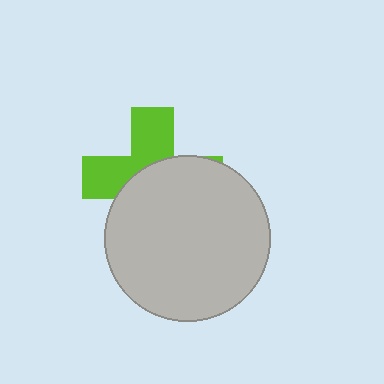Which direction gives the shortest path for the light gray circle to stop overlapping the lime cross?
Moving down gives the shortest separation.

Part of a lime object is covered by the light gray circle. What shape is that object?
It is a cross.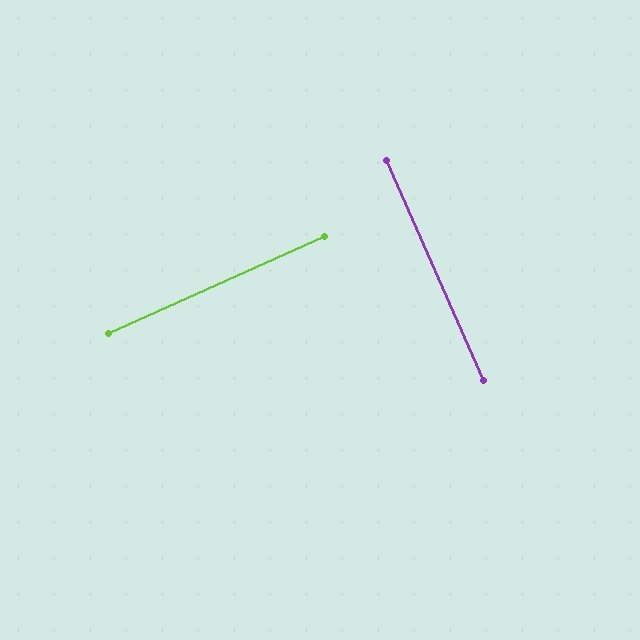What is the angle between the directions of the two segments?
Approximately 90 degrees.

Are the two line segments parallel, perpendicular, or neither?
Perpendicular — they meet at approximately 90°.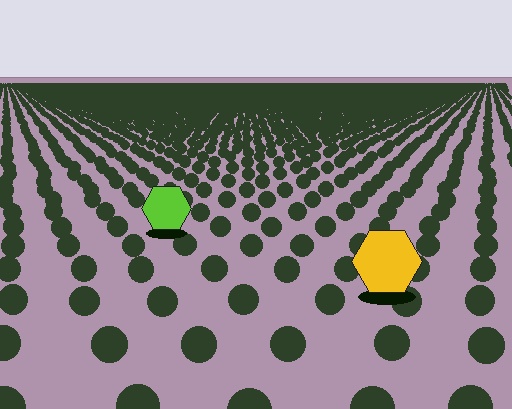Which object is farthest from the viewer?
The lime hexagon is farthest from the viewer. It appears smaller and the ground texture around it is denser.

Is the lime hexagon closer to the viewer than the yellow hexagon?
No. The yellow hexagon is closer — you can tell from the texture gradient: the ground texture is coarser near it.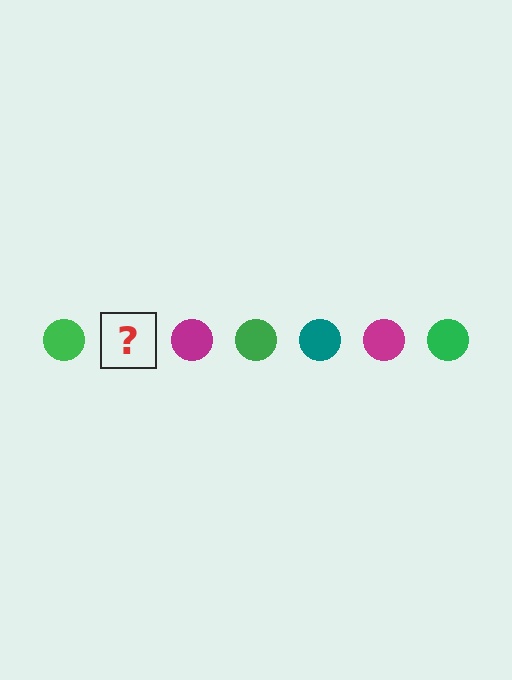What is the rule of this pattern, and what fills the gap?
The rule is that the pattern cycles through green, teal, magenta circles. The gap should be filled with a teal circle.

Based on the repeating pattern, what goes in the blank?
The blank should be a teal circle.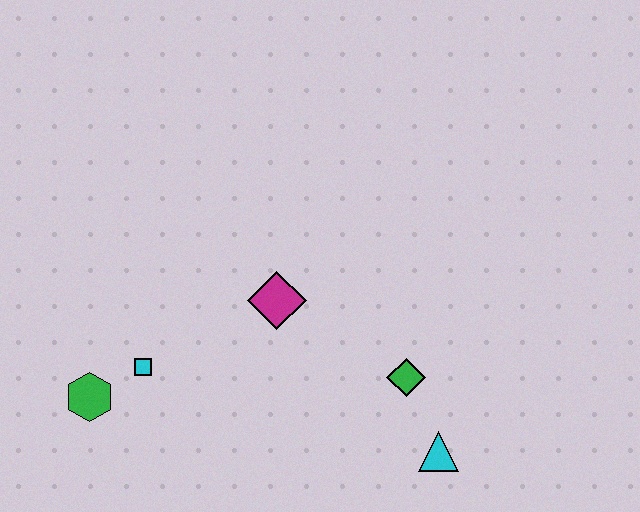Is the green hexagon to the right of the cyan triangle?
No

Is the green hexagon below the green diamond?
Yes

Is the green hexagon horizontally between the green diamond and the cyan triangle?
No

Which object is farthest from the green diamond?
The green hexagon is farthest from the green diamond.